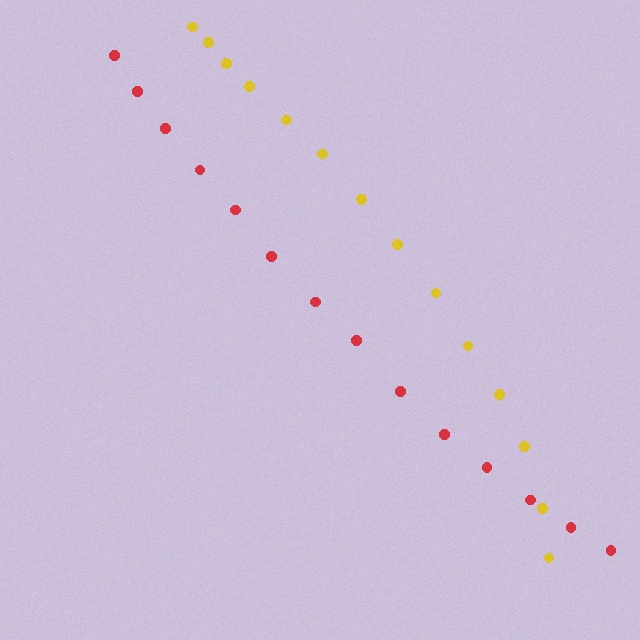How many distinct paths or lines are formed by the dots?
There are 2 distinct paths.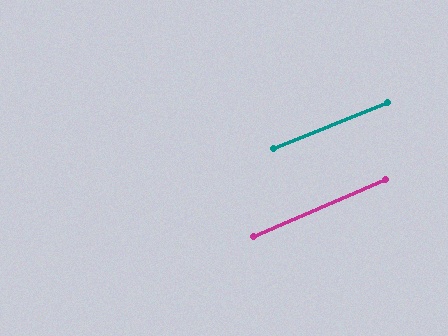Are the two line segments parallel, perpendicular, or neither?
Parallel — their directions differ by only 1.2°.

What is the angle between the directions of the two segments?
Approximately 1 degree.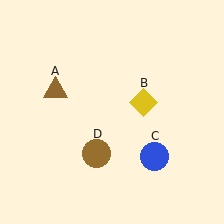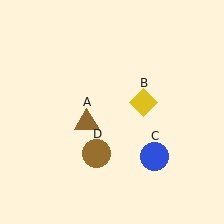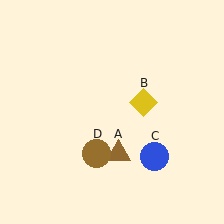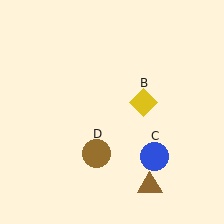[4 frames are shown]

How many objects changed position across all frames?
1 object changed position: brown triangle (object A).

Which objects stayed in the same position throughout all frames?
Yellow diamond (object B) and blue circle (object C) and brown circle (object D) remained stationary.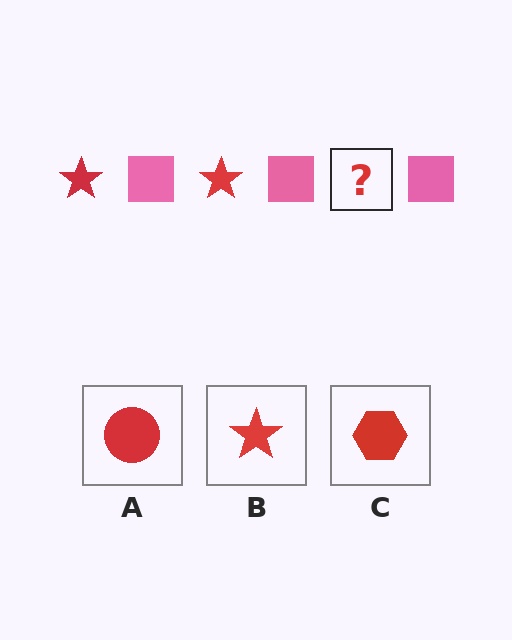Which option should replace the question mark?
Option B.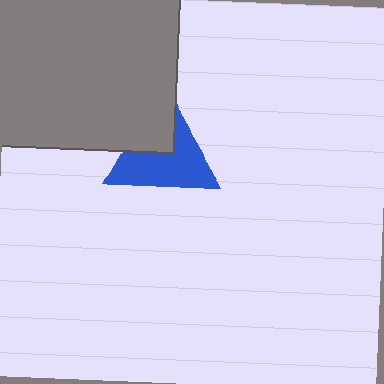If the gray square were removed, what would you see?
You would see the complete blue triangle.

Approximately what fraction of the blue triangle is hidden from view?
Roughly 36% of the blue triangle is hidden behind the gray square.